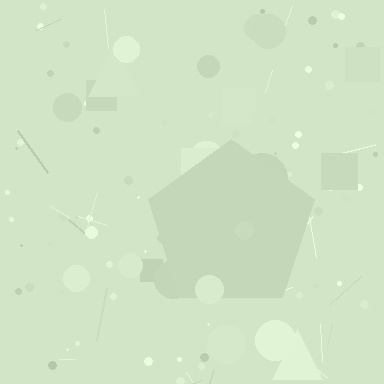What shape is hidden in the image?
A pentagon is hidden in the image.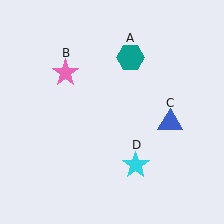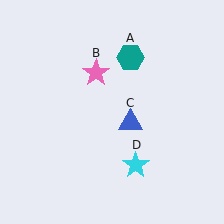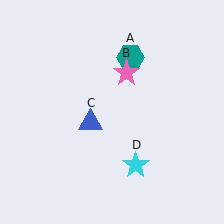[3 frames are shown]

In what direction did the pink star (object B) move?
The pink star (object B) moved right.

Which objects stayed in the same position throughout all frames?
Teal hexagon (object A) and cyan star (object D) remained stationary.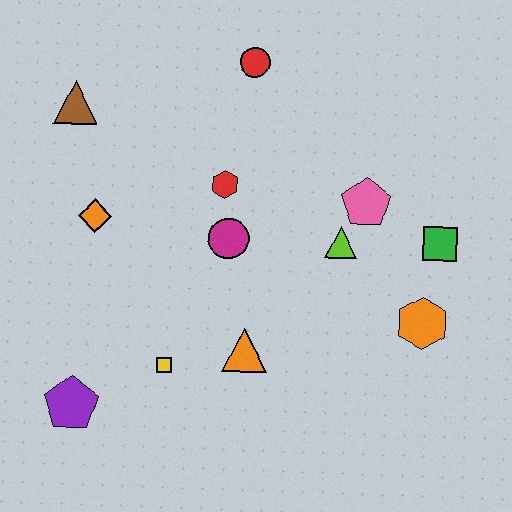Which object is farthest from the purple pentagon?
The green square is farthest from the purple pentagon.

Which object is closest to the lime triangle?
The pink pentagon is closest to the lime triangle.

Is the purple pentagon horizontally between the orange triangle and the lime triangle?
No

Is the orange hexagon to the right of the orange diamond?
Yes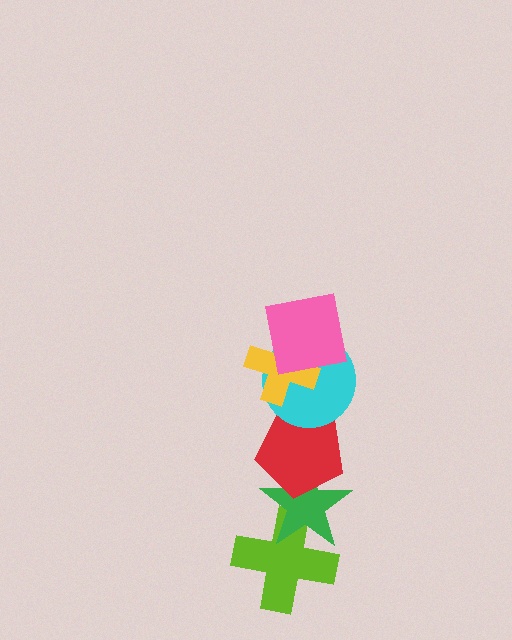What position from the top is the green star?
The green star is 5th from the top.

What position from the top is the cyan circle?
The cyan circle is 3rd from the top.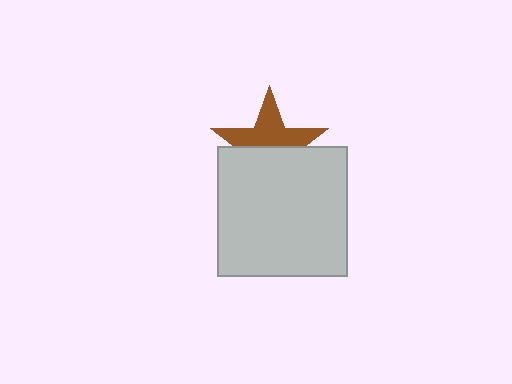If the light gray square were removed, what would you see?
You would see the complete brown star.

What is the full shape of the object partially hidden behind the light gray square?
The partially hidden object is a brown star.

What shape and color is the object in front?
The object in front is a light gray square.